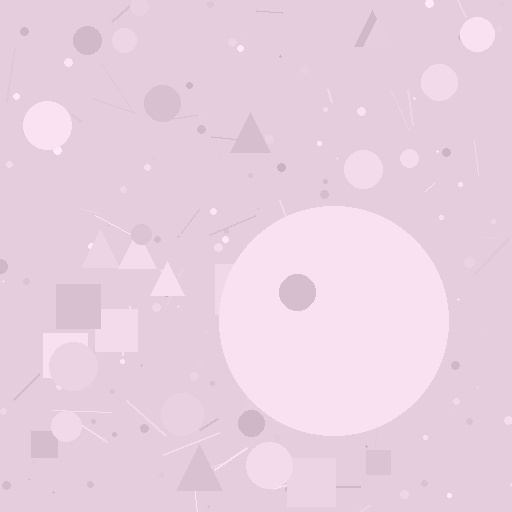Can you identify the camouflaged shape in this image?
The camouflaged shape is a circle.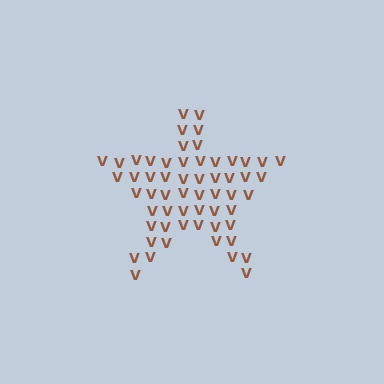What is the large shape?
The large shape is a star.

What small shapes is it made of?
It is made of small letter V's.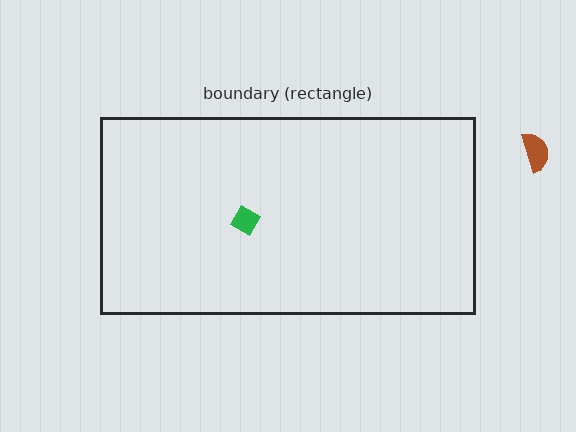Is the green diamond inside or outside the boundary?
Inside.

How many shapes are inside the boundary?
1 inside, 1 outside.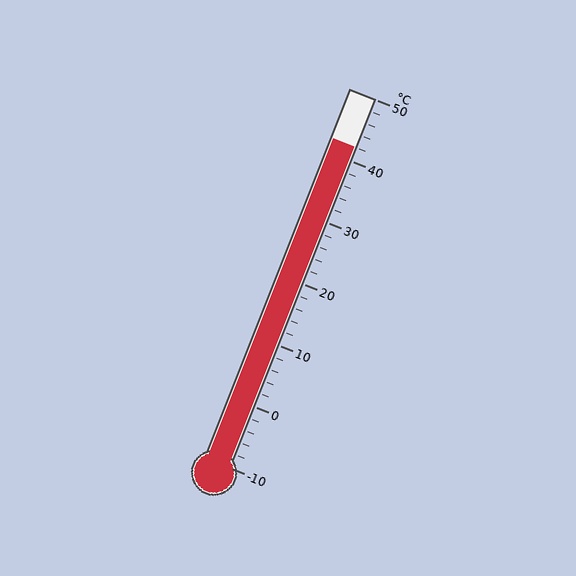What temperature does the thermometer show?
The thermometer shows approximately 42°C.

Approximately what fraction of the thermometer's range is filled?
The thermometer is filled to approximately 85% of its range.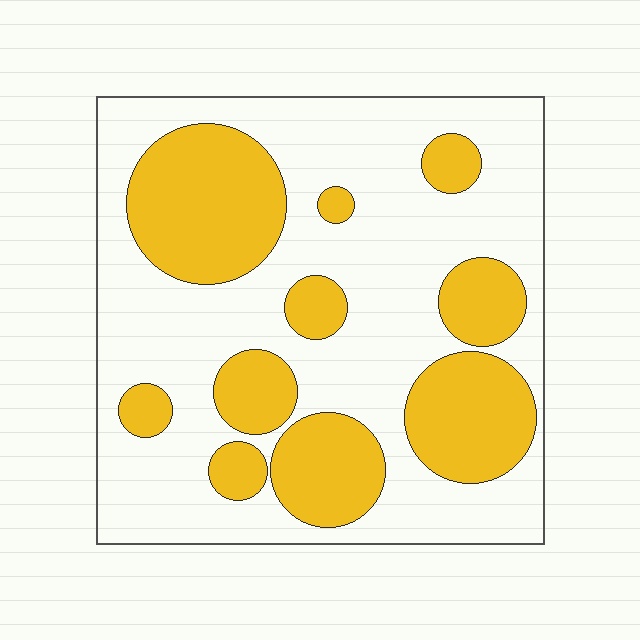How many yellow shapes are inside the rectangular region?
10.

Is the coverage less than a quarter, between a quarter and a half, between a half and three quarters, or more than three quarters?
Between a quarter and a half.